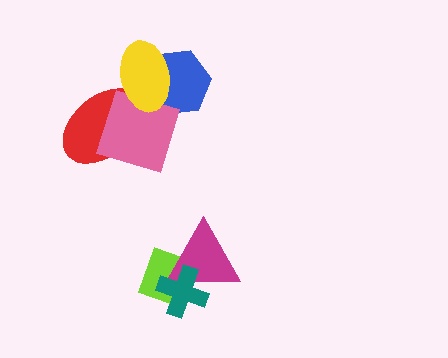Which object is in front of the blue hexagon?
The yellow ellipse is in front of the blue hexagon.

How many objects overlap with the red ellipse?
2 objects overlap with the red ellipse.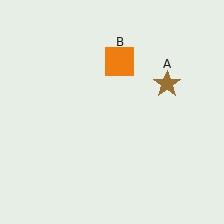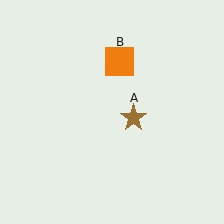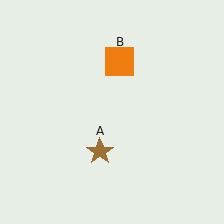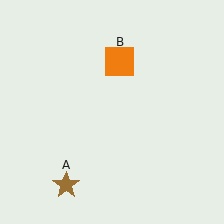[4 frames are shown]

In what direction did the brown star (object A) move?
The brown star (object A) moved down and to the left.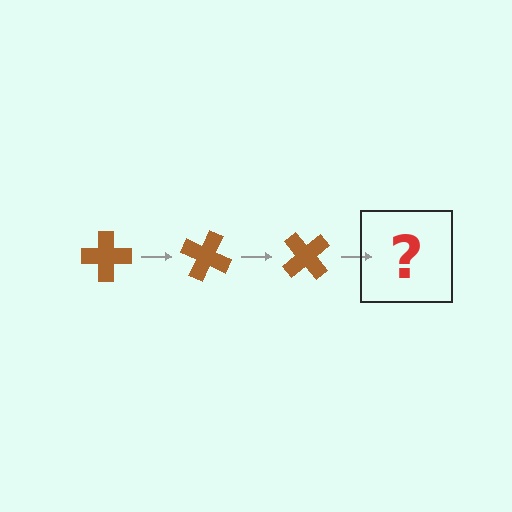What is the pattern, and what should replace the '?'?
The pattern is that the cross rotates 25 degrees each step. The '?' should be a brown cross rotated 75 degrees.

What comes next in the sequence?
The next element should be a brown cross rotated 75 degrees.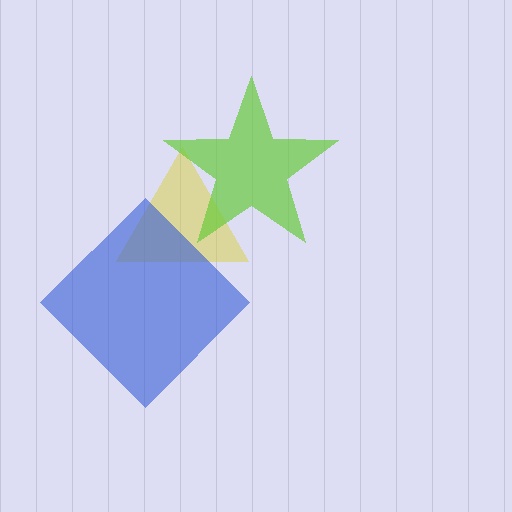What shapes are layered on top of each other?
The layered shapes are: a yellow triangle, a blue diamond, a lime star.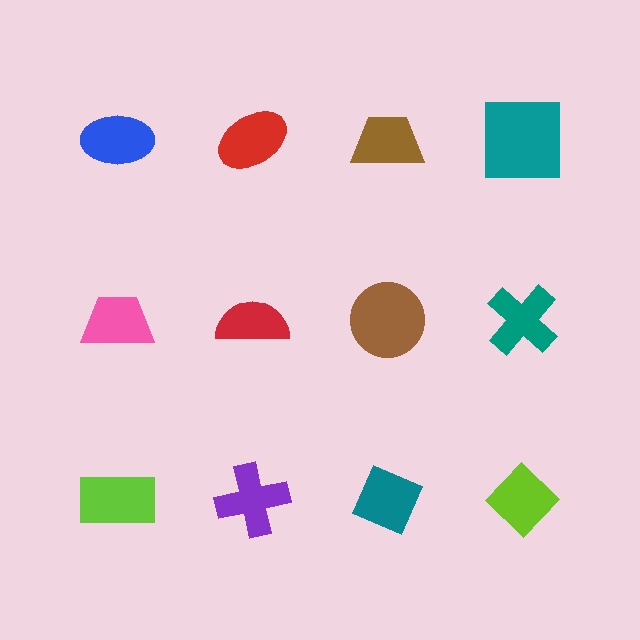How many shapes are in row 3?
4 shapes.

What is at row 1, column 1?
A blue ellipse.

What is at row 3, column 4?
A lime diamond.